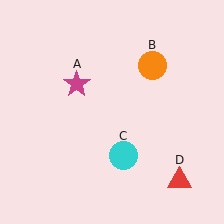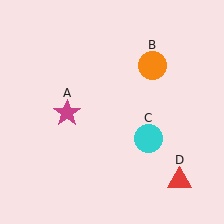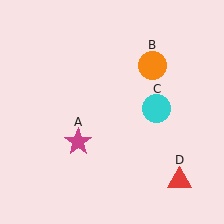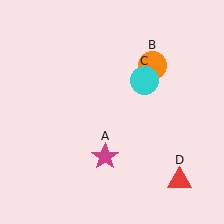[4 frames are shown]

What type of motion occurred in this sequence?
The magenta star (object A), cyan circle (object C) rotated counterclockwise around the center of the scene.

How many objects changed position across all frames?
2 objects changed position: magenta star (object A), cyan circle (object C).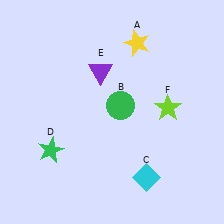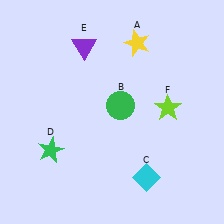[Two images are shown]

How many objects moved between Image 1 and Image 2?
1 object moved between the two images.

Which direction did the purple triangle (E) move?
The purple triangle (E) moved up.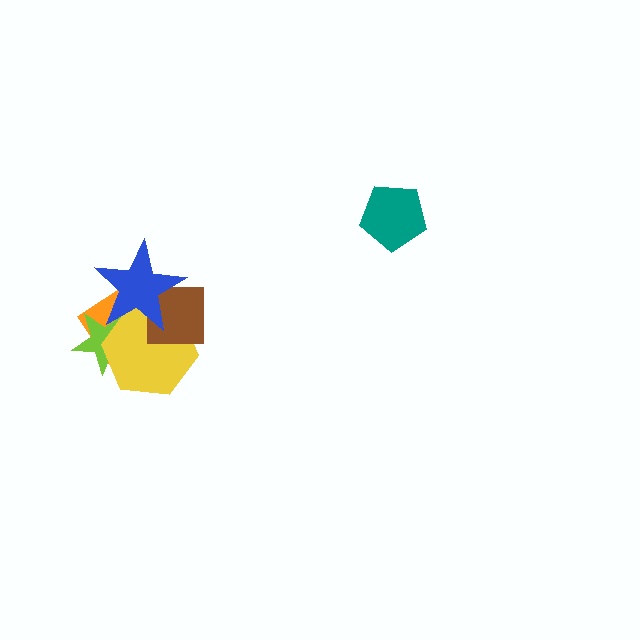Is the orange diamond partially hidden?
Yes, it is partially covered by another shape.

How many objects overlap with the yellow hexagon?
4 objects overlap with the yellow hexagon.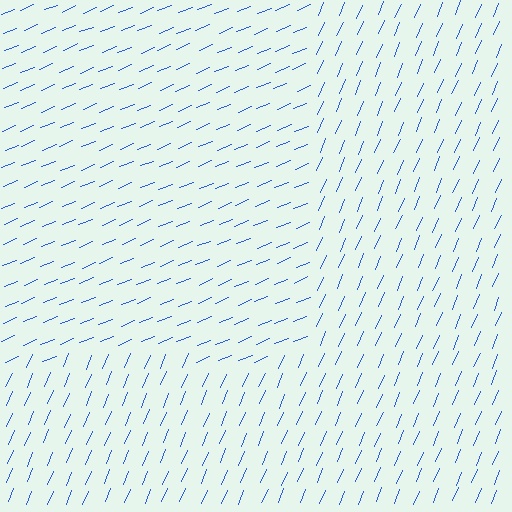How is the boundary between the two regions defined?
The boundary is defined purely by a change in line orientation (approximately 45 degrees difference). All lines are the same color and thickness.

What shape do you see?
I see a rectangle.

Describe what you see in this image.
The image is filled with small blue line segments. A rectangle region in the image has lines oriented differently from the surrounding lines, creating a visible texture boundary.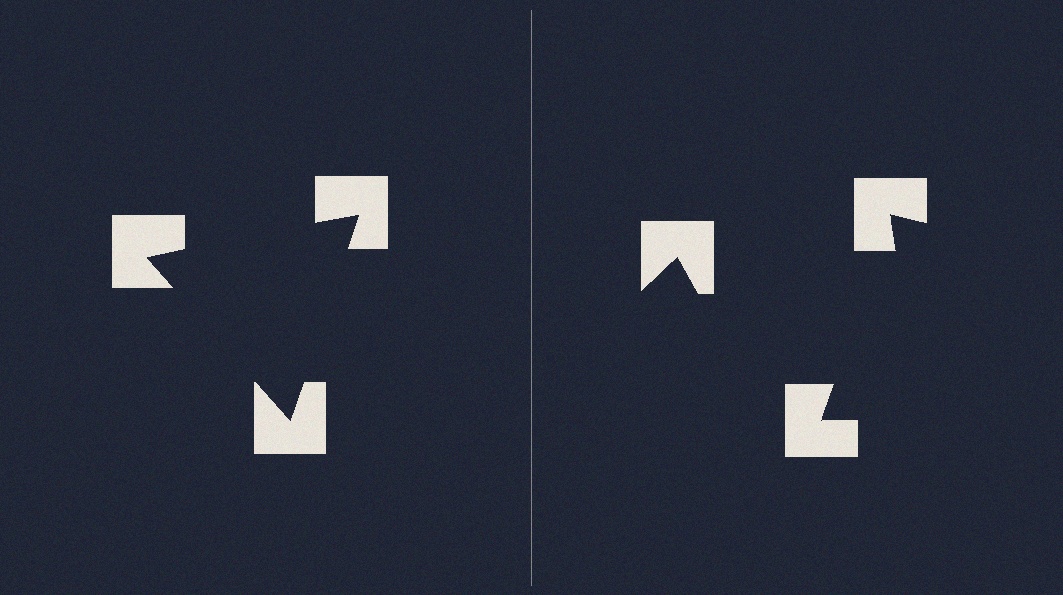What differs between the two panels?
The notched squares are positioned identically on both sides; only the wedge orientations differ. On the left they align to a triangle; on the right they are misaligned.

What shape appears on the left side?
An illusory triangle.